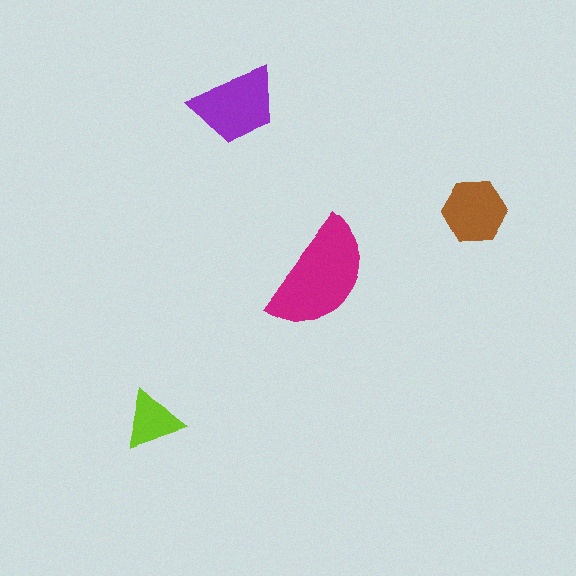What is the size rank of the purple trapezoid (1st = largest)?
2nd.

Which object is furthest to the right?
The brown hexagon is rightmost.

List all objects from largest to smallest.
The magenta semicircle, the purple trapezoid, the brown hexagon, the lime triangle.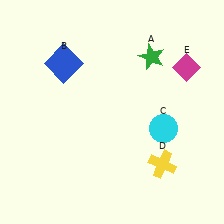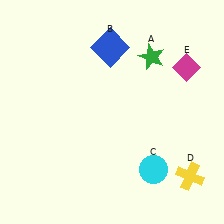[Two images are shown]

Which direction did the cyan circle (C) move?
The cyan circle (C) moved down.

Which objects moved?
The objects that moved are: the blue square (B), the cyan circle (C), the yellow cross (D).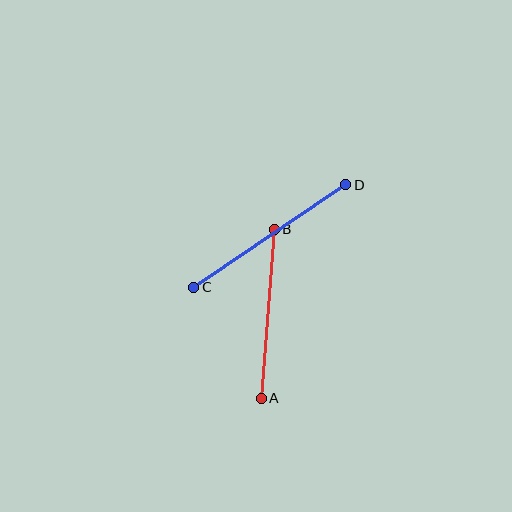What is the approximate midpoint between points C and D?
The midpoint is at approximately (270, 236) pixels.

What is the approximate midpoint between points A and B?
The midpoint is at approximately (268, 314) pixels.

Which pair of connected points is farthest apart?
Points C and D are farthest apart.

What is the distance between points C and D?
The distance is approximately 183 pixels.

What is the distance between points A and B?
The distance is approximately 170 pixels.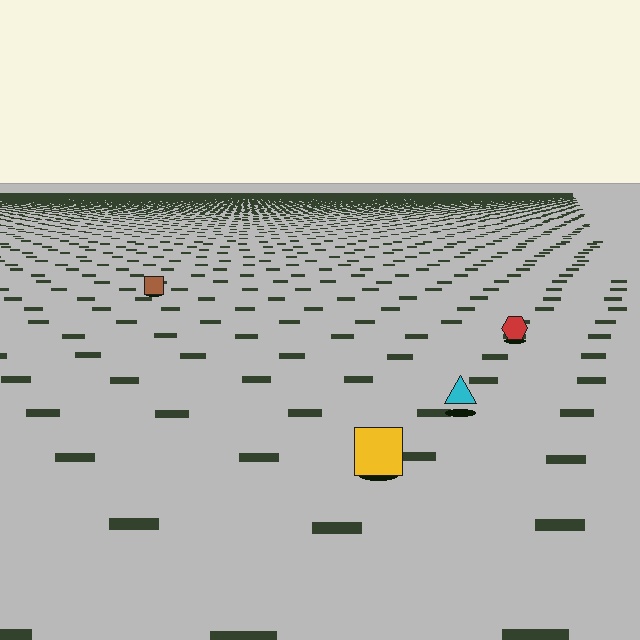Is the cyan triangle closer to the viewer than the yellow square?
No. The yellow square is closer — you can tell from the texture gradient: the ground texture is coarser near it.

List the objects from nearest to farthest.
From nearest to farthest: the yellow square, the cyan triangle, the red hexagon, the brown square.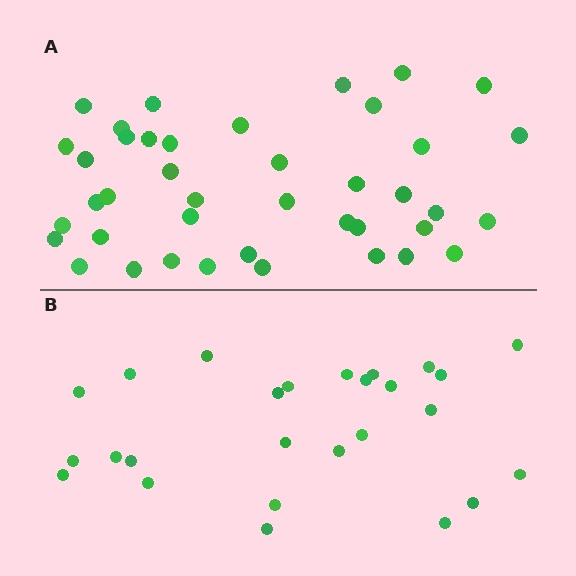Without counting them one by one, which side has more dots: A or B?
Region A (the top region) has more dots.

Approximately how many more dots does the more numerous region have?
Region A has approximately 15 more dots than region B.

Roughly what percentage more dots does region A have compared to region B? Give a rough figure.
About 60% more.